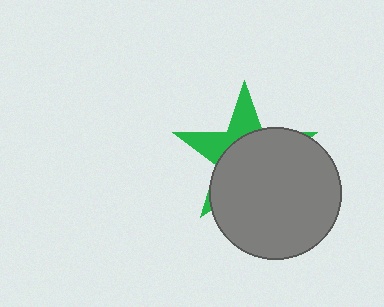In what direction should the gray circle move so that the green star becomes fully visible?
The gray circle should move down. That is the shortest direction to clear the overlap and leave the green star fully visible.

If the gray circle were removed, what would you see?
You would see the complete green star.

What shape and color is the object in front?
The object in front is a gray circle.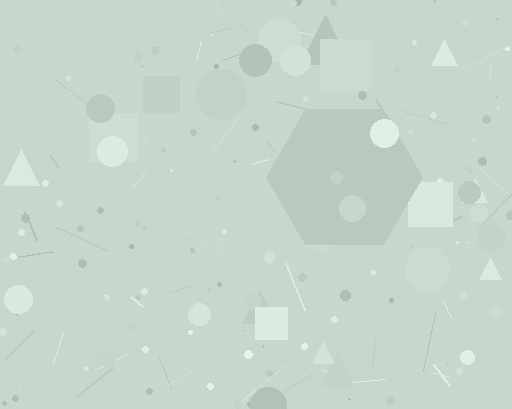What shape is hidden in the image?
A hexagon is hidden in the image.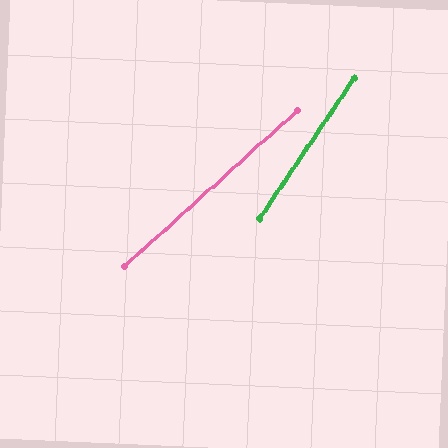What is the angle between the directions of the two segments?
Approximately 14 degrees.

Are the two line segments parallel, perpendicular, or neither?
Neither parallel nor perpendicular — they differ by about 14°.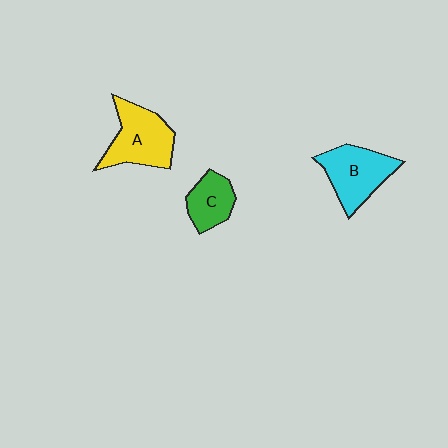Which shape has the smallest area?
Shape C (green).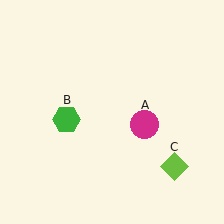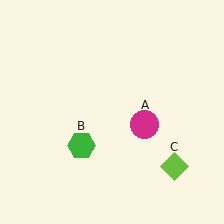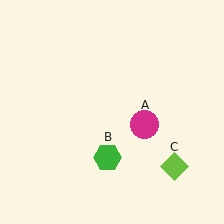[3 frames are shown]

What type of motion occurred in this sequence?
The green hexagon (object B) rotated counterclockwise around the center of the scene.